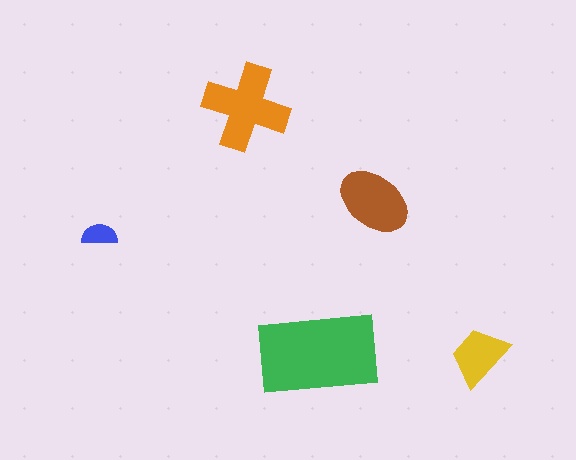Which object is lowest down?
The yellow trapezoid is bottommost.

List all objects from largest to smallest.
The green rectangle, the orange cross, the brown ellipse, the yellow trapezoid, the blue semicircle.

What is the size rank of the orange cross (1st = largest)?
2nd.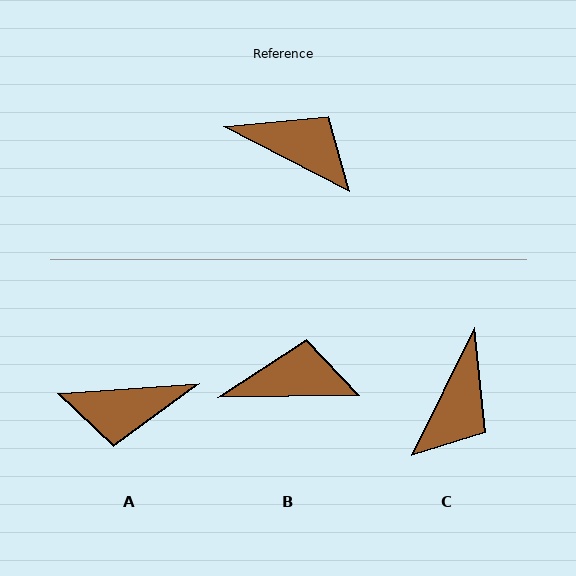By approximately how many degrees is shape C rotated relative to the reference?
Approximately 89 degrees clockwise.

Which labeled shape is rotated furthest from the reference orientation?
A, about 149 degrees away.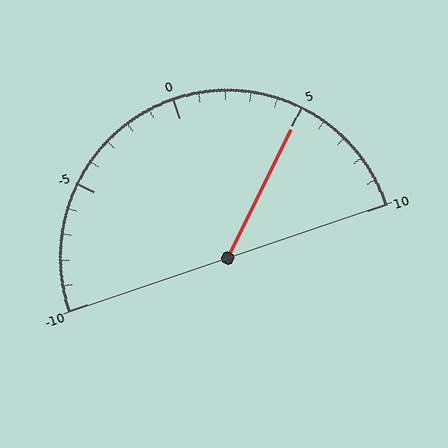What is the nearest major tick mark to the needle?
The nearest major tick mark is 5.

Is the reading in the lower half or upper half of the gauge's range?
The reading is in the upper half of the range (-10 to 10).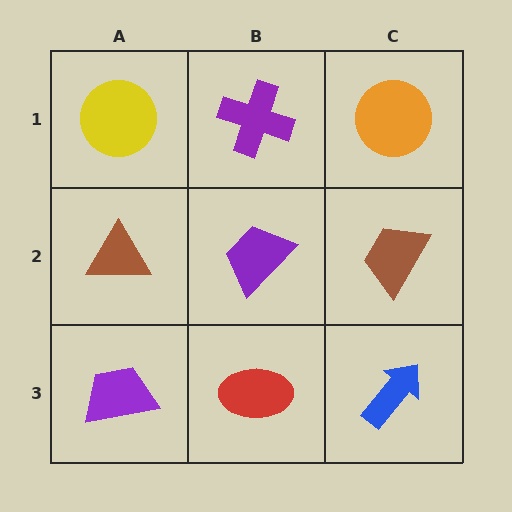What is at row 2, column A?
A brown triangle.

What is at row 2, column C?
A brown trapezoid.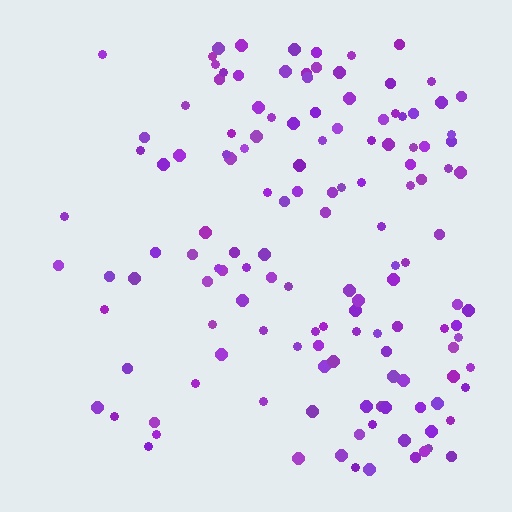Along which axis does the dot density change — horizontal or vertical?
Horizontal.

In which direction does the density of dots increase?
From left to right, with the right side densest.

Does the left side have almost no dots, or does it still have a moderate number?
Still a moderate number, just noticeably fewer than the right.